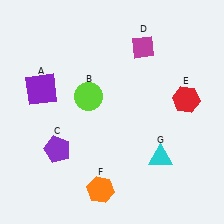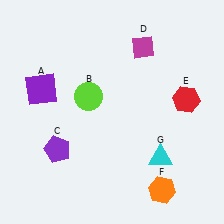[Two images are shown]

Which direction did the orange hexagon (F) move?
The orange hexagon (F) moved right.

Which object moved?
The orange hexagon (F) moved right.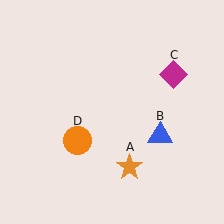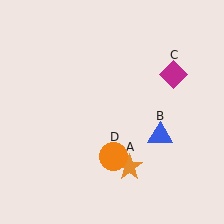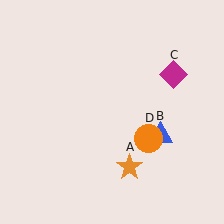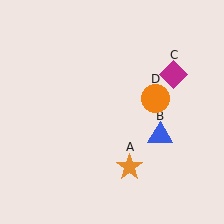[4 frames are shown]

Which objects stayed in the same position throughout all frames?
Orange star (object A) and blue triangle (object B) and magenta diamond (object C) remained stationary.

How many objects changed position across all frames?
1 object changed position: orange circle (object D).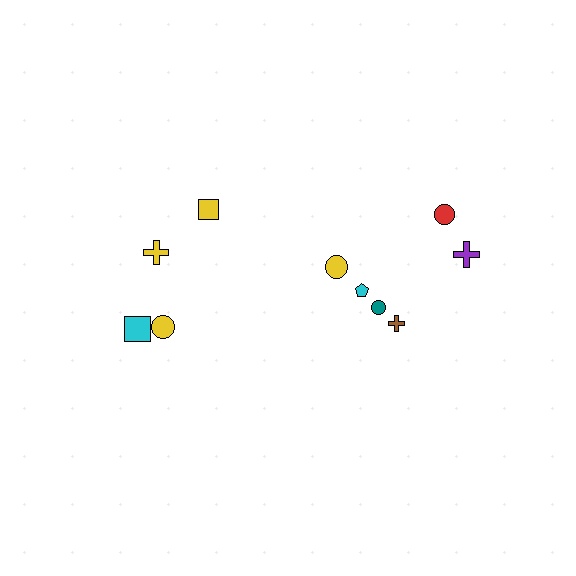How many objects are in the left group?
There are 4 objects.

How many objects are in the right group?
There are 6 objects.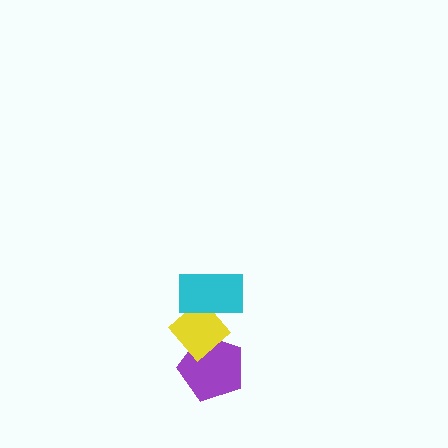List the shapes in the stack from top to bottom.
From top to bottom: the cyan rectangle, the yellow diamond, the purple pentagon.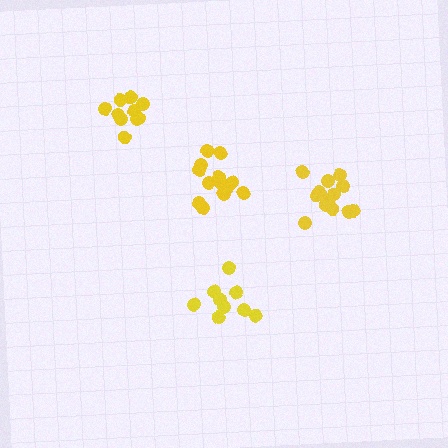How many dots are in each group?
Group 1: 13 dots, Group 2: 13 dots, Group 3: 10 dots, Group 4: 9 dots (45 total).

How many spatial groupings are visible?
There are 4 spatial groupings.